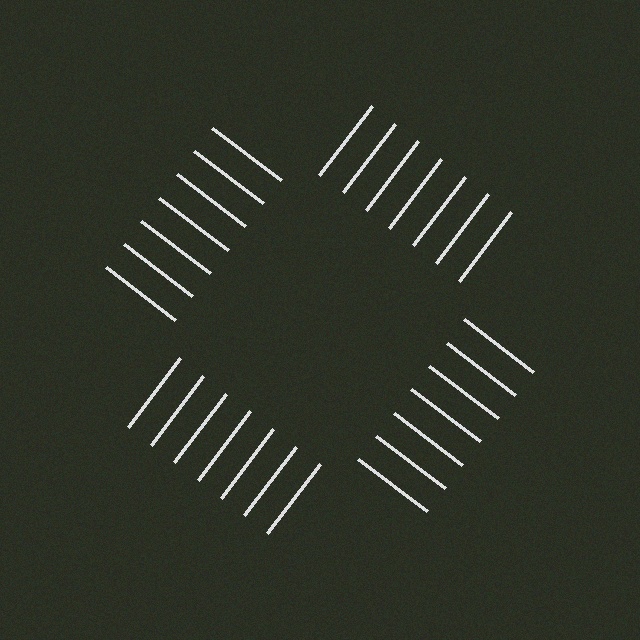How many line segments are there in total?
28 — 7 along each of the 4 edges.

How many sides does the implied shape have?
4 sides — the line-ends trace a square.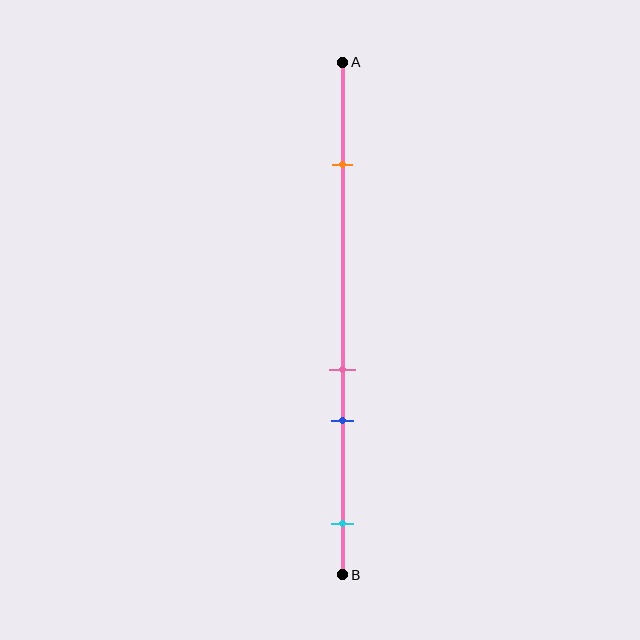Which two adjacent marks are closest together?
The pink and blue marks are the closest adjacent pair.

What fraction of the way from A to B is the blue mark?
The blue mark is approximately 70% (0.7) of the way from A to B.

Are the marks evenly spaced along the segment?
No, the marks are not evenly spaced.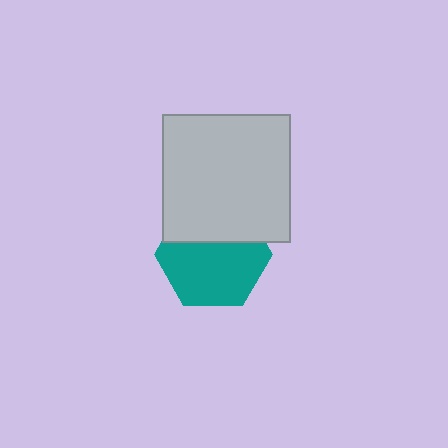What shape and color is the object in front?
The object in front is a light gray square.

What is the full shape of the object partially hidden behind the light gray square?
The partially hidden object is a teal hexagon.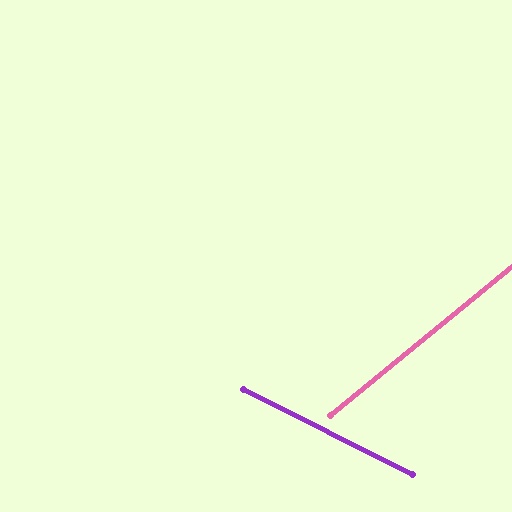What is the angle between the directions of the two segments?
Approximately 66 degrees.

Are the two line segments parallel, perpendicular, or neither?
Neither parallel nor perpendicular — they differ by about 66°.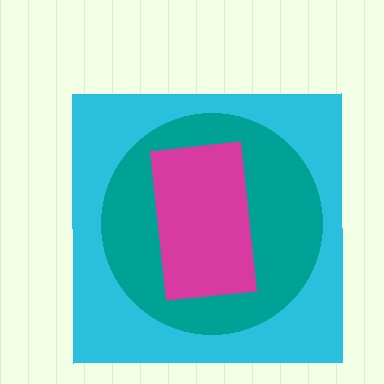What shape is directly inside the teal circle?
The magenta rectangle.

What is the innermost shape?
The magenta rectangle.